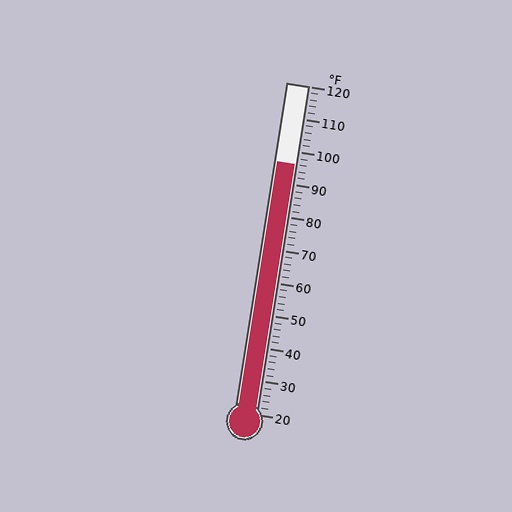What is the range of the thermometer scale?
The thermometer scale ranges from 20°F to 120°F.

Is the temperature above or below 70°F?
The temperature is above 70°F.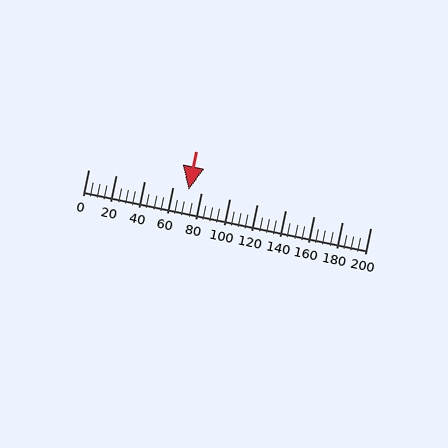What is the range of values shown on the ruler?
The ruler shows values from 0 to 200.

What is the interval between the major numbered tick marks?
The major tick marks are spaced 20 units apart.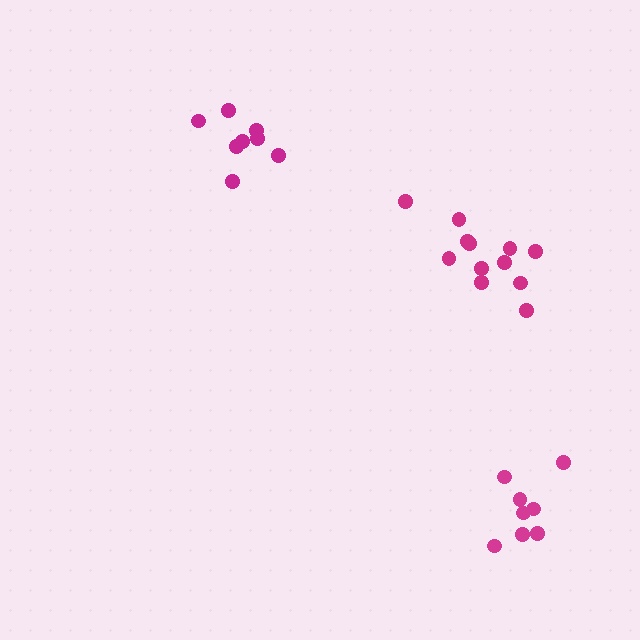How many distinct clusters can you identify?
There are 3 distinct clusters.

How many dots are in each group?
Group 1: 8 dots, Group 2: 12 dots, Group 3: 8 dots (28 total).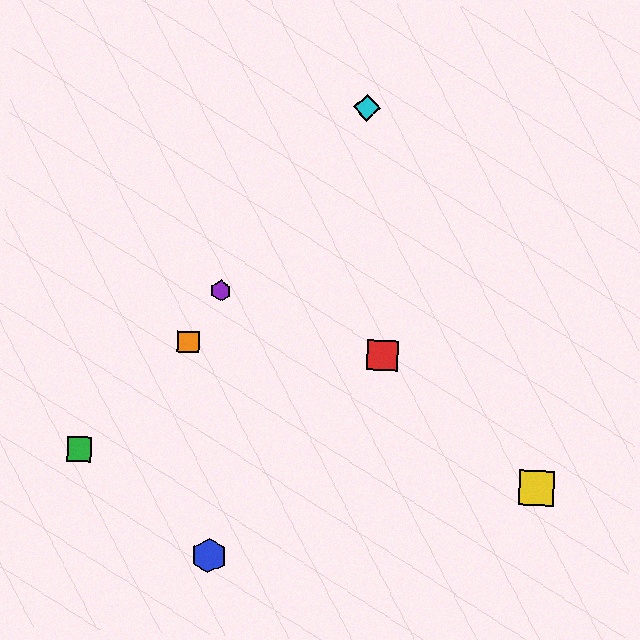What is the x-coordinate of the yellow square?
The yellow square is at x≈536.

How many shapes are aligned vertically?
2 shapes (the blue hexagon, the purple hexagon) are aligned vertically.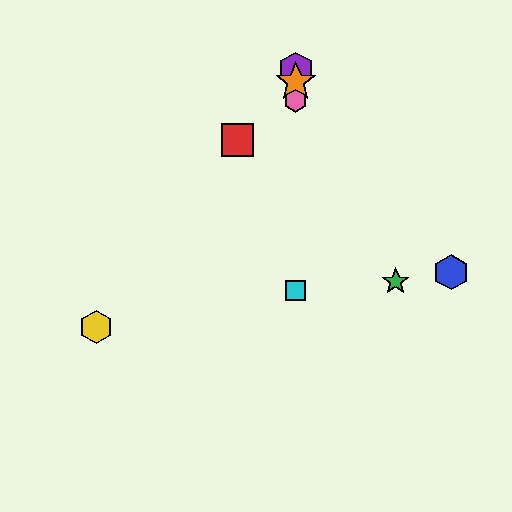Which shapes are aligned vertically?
The purple hexagon, the orange star, the cyan square, the pink hexagon are aligned vertically.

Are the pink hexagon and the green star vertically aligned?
No, the pink hexagon is at x≈296 and the green star is at x≈396.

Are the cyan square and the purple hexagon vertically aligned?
Yes, both are at x≈296.